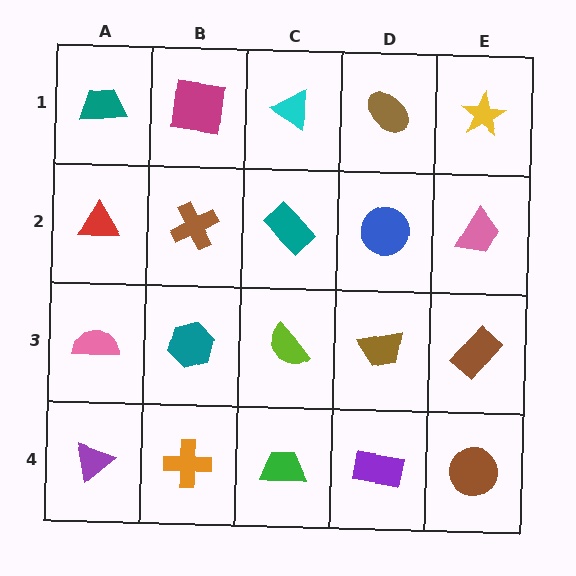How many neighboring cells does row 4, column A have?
2.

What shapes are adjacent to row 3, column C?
A teal rectangle (row 2, column C), a green trapezoid (row 4, column C), a teal hexagon (row 3, column B), a brown trapezoid (row 3, column D).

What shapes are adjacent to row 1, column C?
A teal rectangle (row 2, column C), a magenta square (row 1, column B), a brown ellipse (row 1, column D).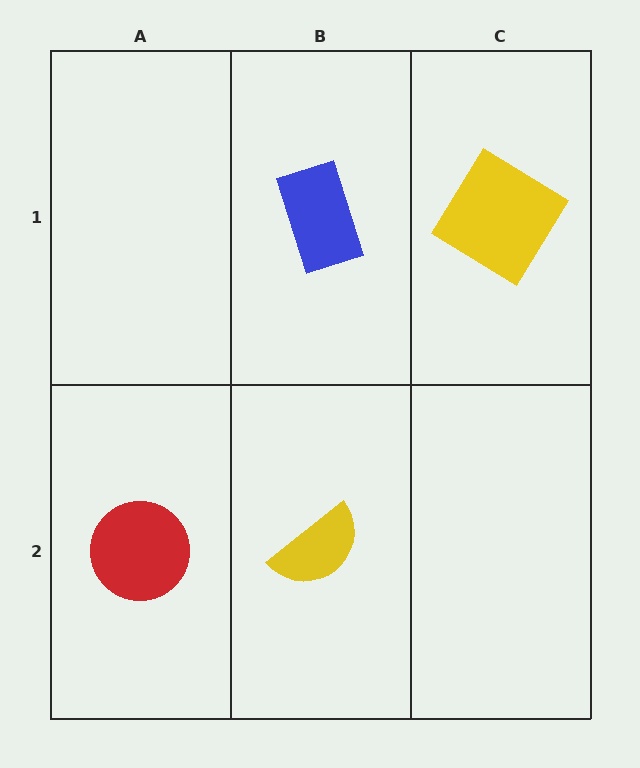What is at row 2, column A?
A red circle.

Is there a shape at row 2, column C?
No, that cell is empty.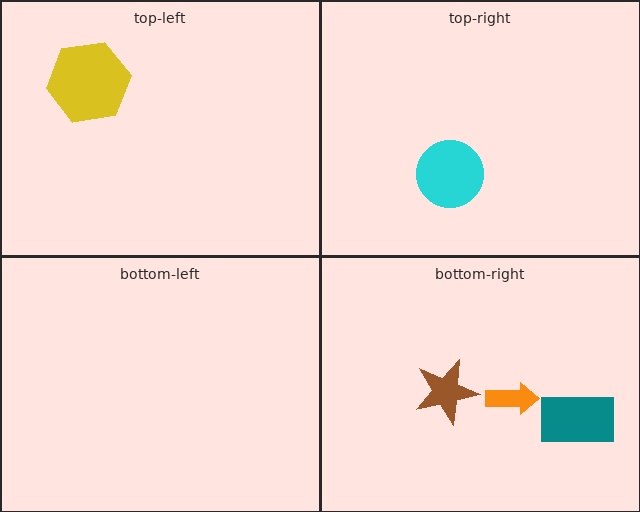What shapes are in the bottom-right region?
The orange arrow, the teal rectangle, the brown star.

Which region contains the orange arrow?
The bottom-right region.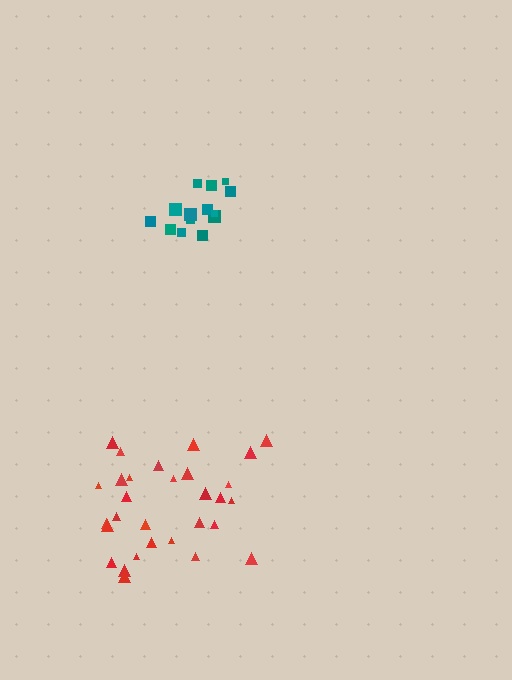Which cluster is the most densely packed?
Teal.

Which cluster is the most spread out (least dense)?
Red.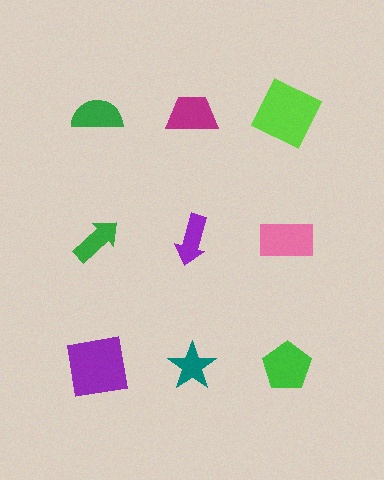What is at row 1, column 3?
A lime square.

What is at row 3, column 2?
A teal star.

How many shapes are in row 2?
3 shapes.